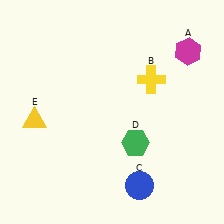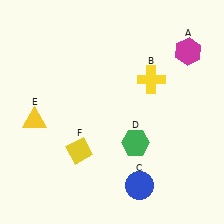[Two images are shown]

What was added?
A yellow diamond (F) was added in Image 2.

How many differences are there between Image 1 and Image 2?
There is 1 difference between the two images.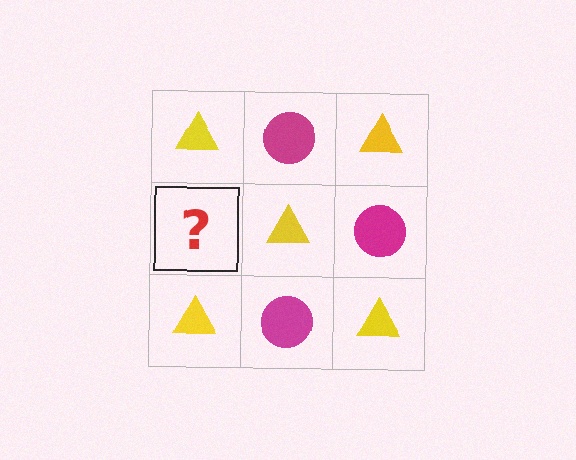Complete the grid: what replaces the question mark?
The question mark should be replaced with a magenta circle.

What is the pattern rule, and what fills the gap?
The rule is that it alternates yellow triangle and magenta circle in a checkerboard pattern. The gap should be filled with a magenta circle.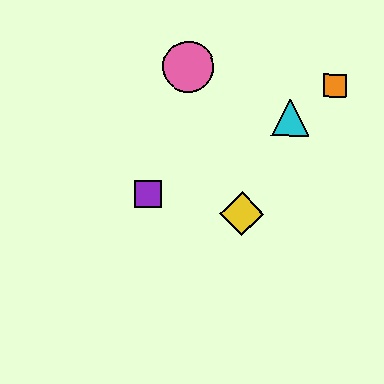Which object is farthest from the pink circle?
The yellow diamond is farthest from the pink circle.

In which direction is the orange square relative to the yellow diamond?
The orange square is above the yellow diamond.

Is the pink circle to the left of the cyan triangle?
Yes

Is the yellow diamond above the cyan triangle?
No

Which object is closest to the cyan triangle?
The orange square is closest to the cyan triangle.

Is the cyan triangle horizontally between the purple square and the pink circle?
No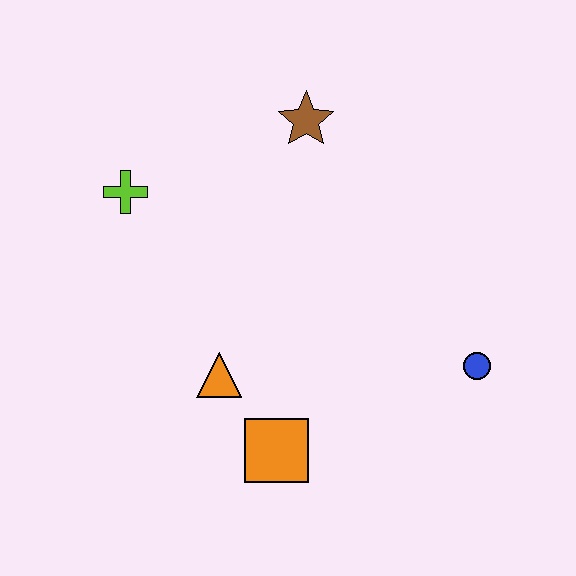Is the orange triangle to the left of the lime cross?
No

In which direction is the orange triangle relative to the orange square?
The orange triangle is above the orange square.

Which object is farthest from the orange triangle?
The brown star is farthest from the orange triangle.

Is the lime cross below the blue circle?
No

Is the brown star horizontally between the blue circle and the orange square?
Yes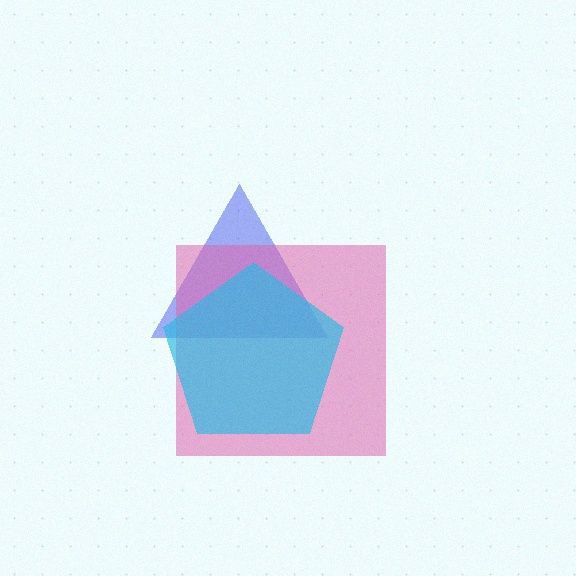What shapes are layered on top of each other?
The layered shapes are: a blue triangle, a pink square, a cyan pentagon.